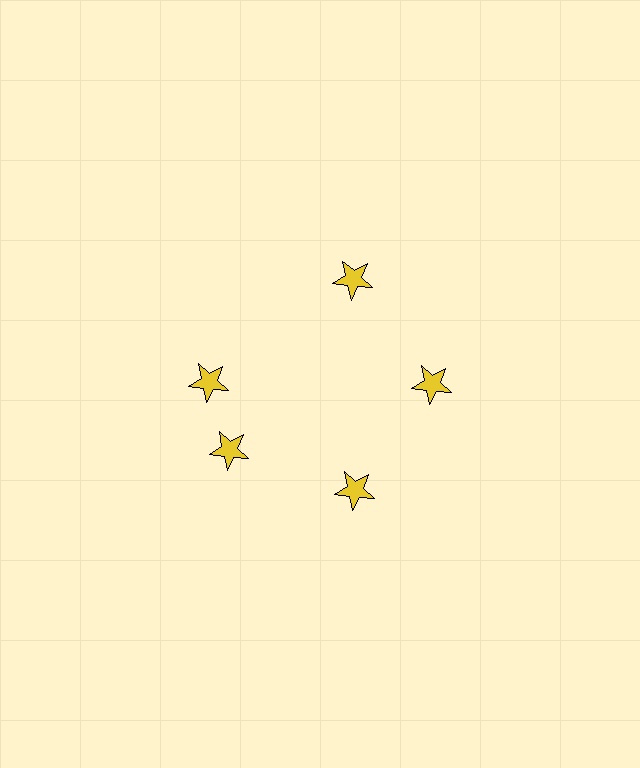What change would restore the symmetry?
The symmetry would be restored by rotating it back into even spacing with its neighbors so that all 5 stars sit at equal angles and equal distance from the center.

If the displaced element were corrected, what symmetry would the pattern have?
It would have 5-fold rotational symmetry — the pattern would map onto itself every 72 degrees.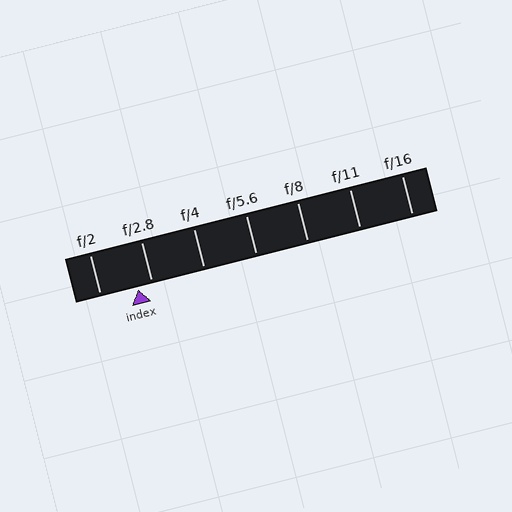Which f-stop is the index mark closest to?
The index mark is closest to f/2.8.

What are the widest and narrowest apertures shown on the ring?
The widest aperture shown is f/2 and the narrowest is f/16.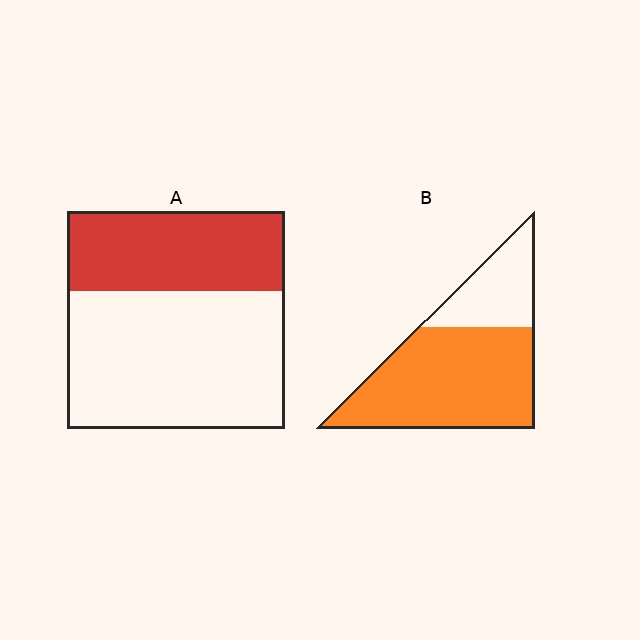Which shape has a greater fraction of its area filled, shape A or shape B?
Shape B.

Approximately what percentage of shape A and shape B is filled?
A is approximately 35% and B is approximately 70%.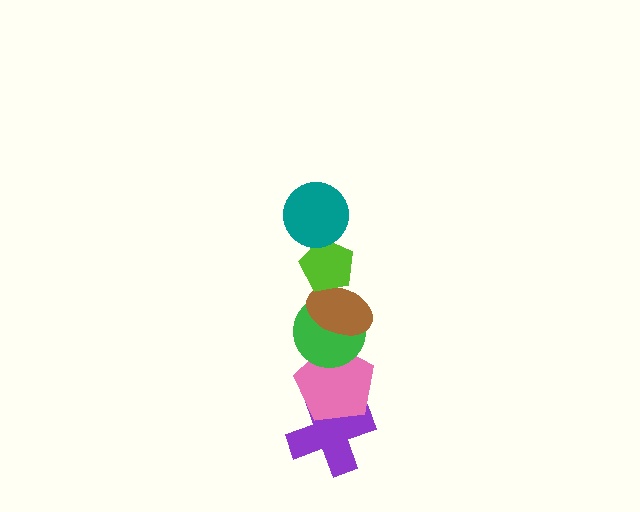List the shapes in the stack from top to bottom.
From top to bottom: the teal circle, the lime pentagon, the brown ellipse, the green circle, the pink pentagon, the purple cross.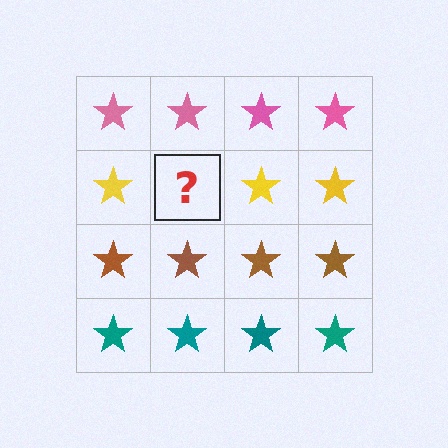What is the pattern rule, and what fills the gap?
The rule is that each row has a consistent color. The gap should be filled with a yellow star.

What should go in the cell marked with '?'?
The missing cell should contain a yellow star.